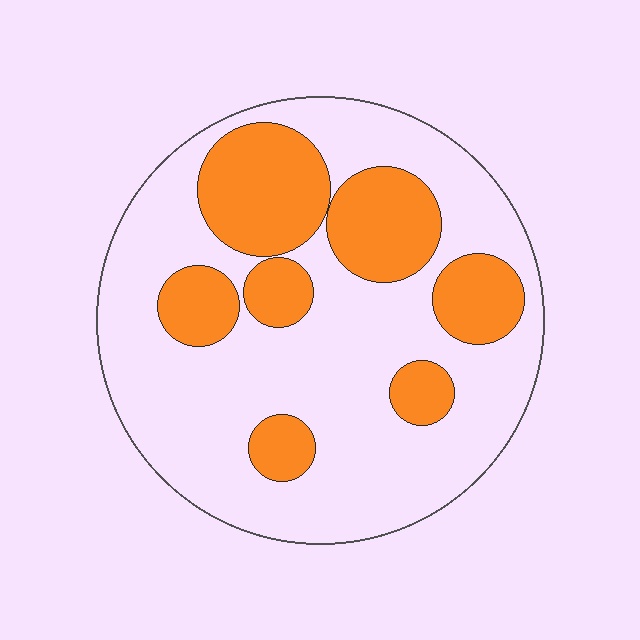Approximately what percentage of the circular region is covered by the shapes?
Approximately 30%.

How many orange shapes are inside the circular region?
7.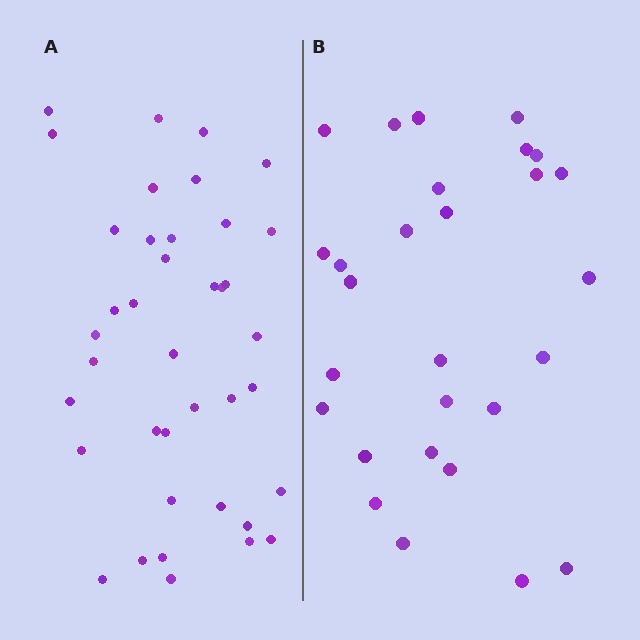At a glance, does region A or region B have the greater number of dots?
Region A (the left region) has more dots.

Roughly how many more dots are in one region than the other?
Region A has roughly 12 or so more dots than region B.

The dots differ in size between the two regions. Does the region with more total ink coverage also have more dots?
No. Region B has more total ink coverage because its dots are larger, but region A actually contains more individual dots. Total area can be misleading — the number of items is what matters here.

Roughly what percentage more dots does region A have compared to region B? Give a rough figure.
About 40% more.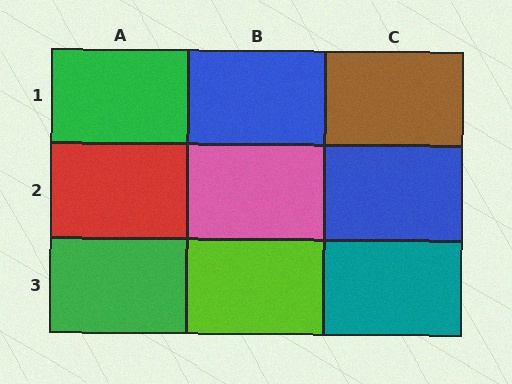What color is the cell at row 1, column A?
Green.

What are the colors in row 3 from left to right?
Green, lime, teal.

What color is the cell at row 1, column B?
Blue.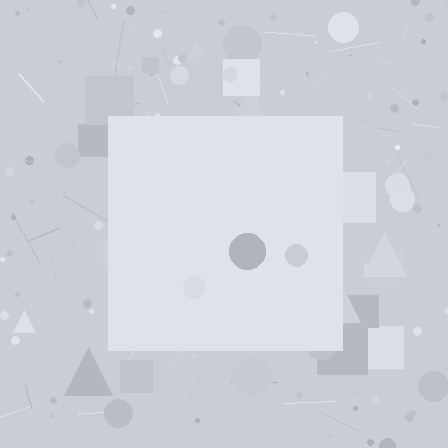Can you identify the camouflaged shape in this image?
The camouflaged shape is a square.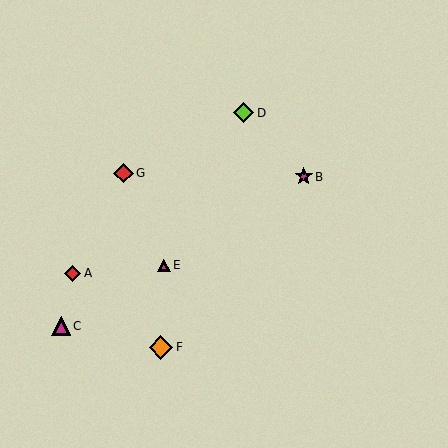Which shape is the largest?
The orange diamond (labeled F) is the largest.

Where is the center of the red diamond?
The center of the red diamond is at (73, 273).